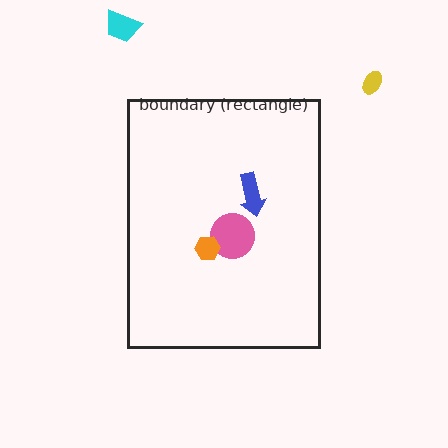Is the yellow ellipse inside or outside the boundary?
Outside.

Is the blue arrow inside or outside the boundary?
Inside.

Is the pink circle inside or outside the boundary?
Inside.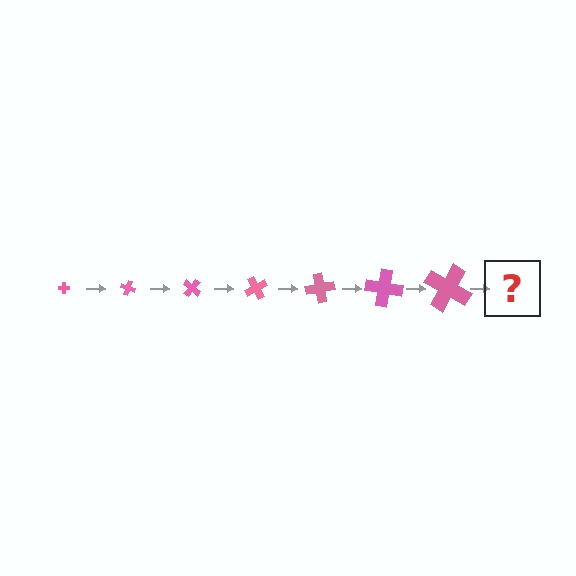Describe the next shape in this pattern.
It should be a cross, larger than the previous one and rotated 140 degrees from the start.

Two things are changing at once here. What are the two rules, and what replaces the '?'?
The two rules are that the cross grows larger each step and it rotates 20 degrees each step. The '?' should be a cross, larger than the previous one and rotated 140 degrees from the start.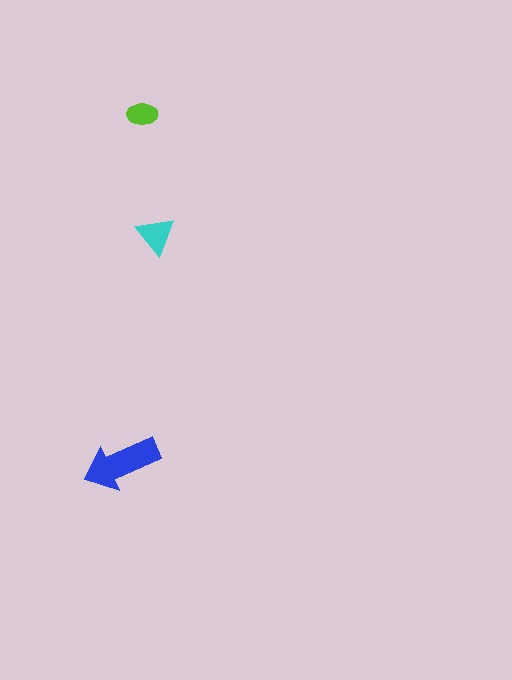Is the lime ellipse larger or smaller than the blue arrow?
Smaller.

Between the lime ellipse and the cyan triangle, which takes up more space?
The cyan triangle.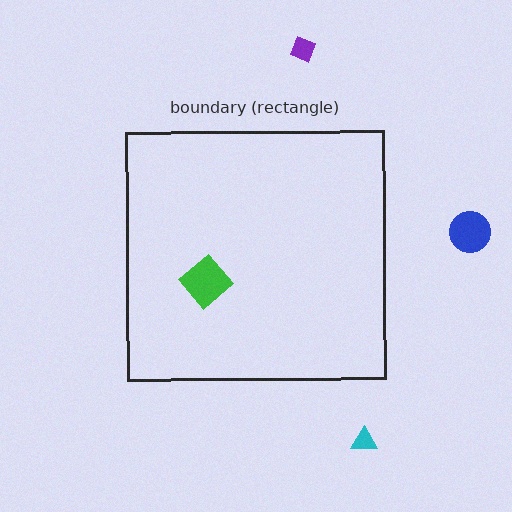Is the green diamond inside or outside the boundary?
Inside.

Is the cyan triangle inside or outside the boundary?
Outside.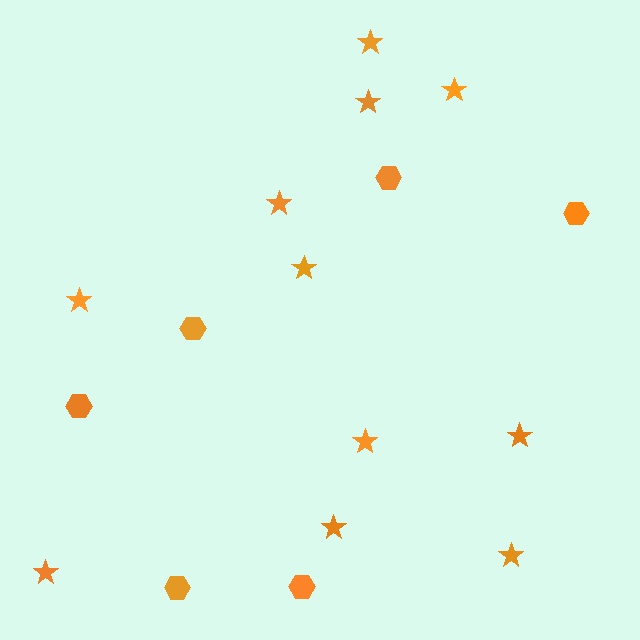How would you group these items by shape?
There are 2 groups: one group of stars (11) and one group of hexagons (6).